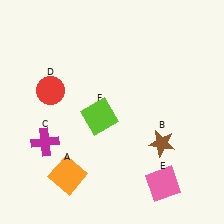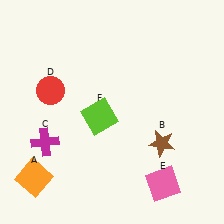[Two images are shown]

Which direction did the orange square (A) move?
The orange square (A) moved left.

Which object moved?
The orange square (A) moved left.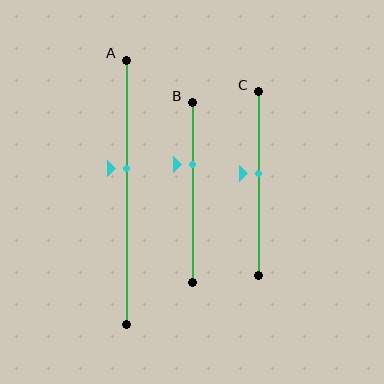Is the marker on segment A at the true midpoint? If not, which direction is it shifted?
No, the marker on segment A is shifted upward by about 9% of the segment length.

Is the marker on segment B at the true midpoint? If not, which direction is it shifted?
No, the marker on segment B is shifted upward by about 16% of the segment length.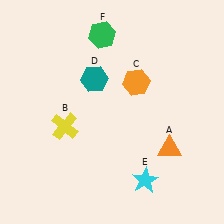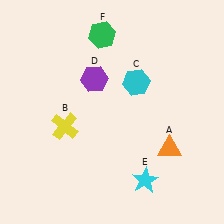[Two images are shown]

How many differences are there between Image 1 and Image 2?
There are 2 differences between the two images.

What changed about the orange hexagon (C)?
In Image 1, C is orange. In Image 2, it changed to cyan.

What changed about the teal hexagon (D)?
In Image 1, D is teal. In Image 2, it changed to purple.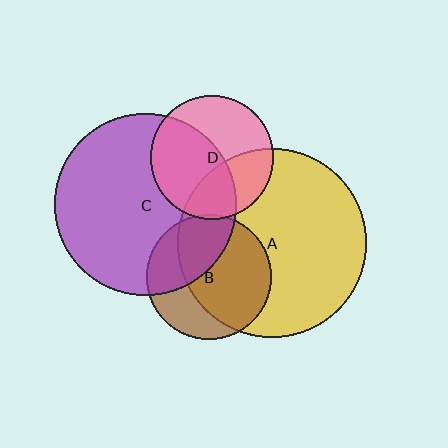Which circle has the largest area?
Circle A (yellow).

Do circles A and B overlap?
Yes.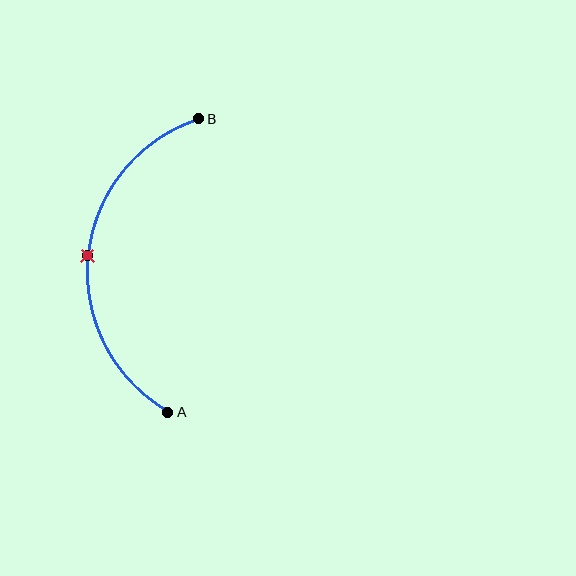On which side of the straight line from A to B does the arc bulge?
The arc bulges to the left of the straight line connecting A and B.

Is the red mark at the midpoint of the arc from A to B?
Yes. The red mark lies on the arc at equal arc-length from both A and B — it is the arc midpoint.